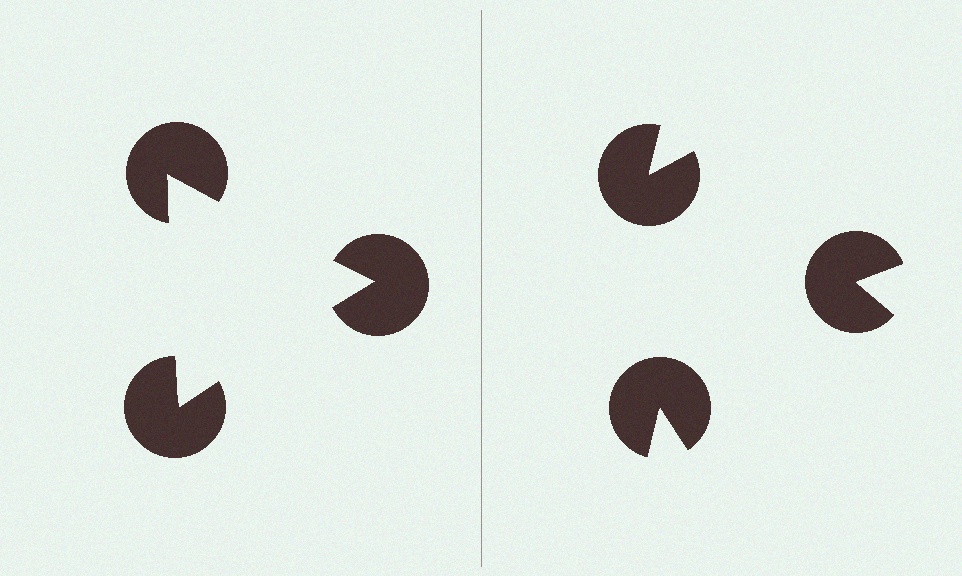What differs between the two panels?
The pac-man discs are positioned identically on both sides; only the wedge orientations differ. On the left they align to a triangle; on the right they are misaligned.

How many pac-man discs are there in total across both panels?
6 — 3 on each side.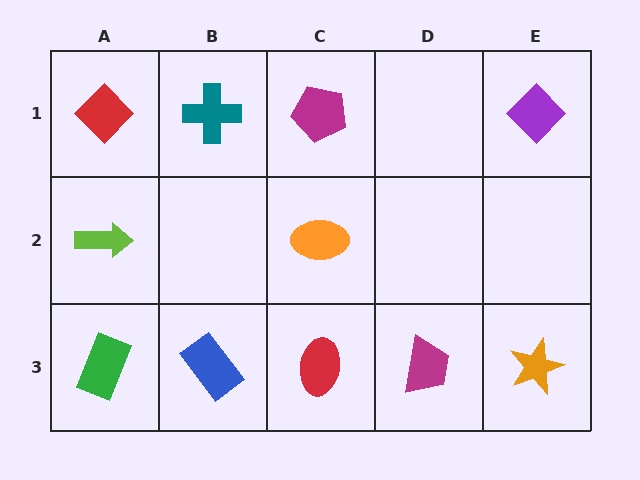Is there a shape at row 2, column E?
No, that cell is empty.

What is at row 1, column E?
A purple diamond.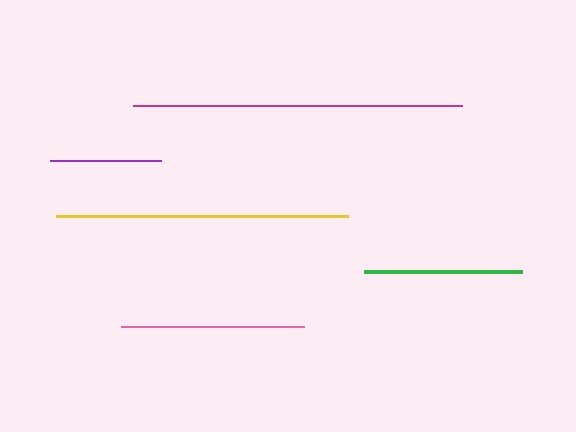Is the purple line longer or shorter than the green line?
The green line is longer than the purple line.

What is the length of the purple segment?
The purple segment is approximately 111 pixels long.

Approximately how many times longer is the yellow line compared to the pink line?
The yellow line is approximately 1.6 times the length of the pink line.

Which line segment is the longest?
The magenta line is the longest at approximately 329 pixels.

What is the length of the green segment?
The green segment is approximately 158 pixels long.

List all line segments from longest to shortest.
From longest to shortest: magenta, yellow, pink, green, purple.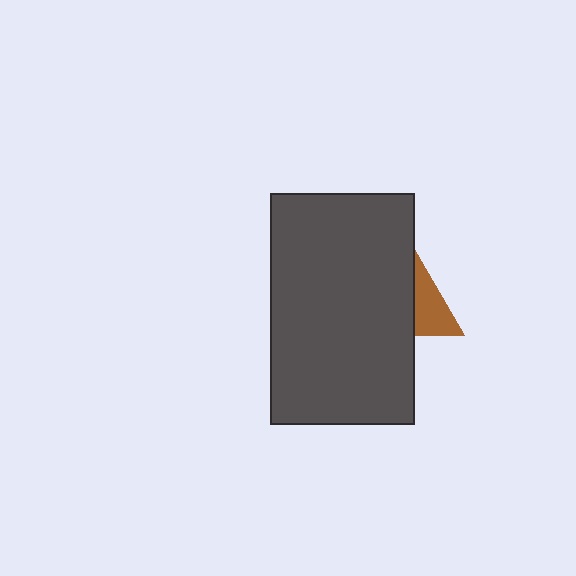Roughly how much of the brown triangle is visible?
A small part of it is visible (roughly 33%).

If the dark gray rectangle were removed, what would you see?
You would see the complete brown triangle.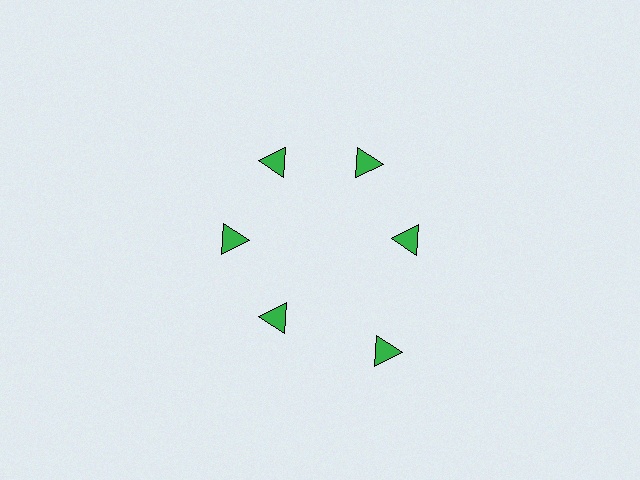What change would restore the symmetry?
The symmetry would be restored by moving it inward, back onto the ring so that all 6 triangles sit at equal angles and equal distance from the center.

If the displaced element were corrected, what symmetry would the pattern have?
It would have 6-fold rotational symmetry — the pattern would map onto itself every 60 degrees.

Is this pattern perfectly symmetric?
No. The 6 green triangles are arranged in a ring, but one element near the 5 o'clock position is pushed outward from the center, breaking the 6-fold rotational symmetry.